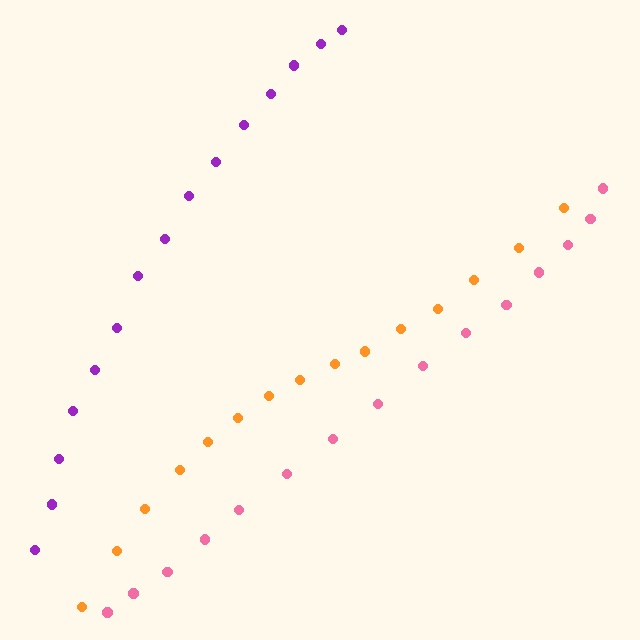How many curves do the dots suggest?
There are 3 distinct paths.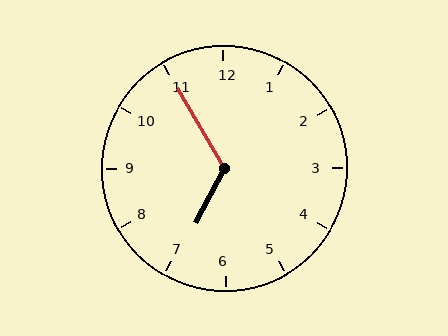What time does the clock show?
6:55.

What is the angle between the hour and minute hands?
Approximately 122 degrees.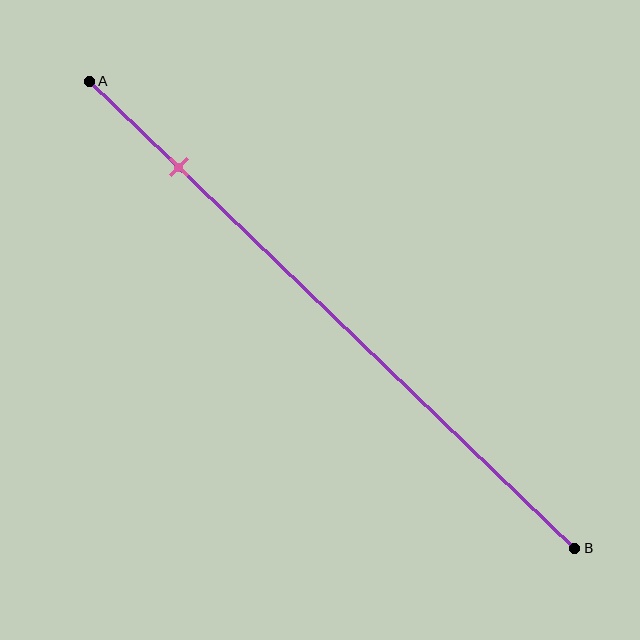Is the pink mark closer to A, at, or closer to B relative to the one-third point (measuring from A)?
The pink mark is closer to point A than the one-third point of segment AB.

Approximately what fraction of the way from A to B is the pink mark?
The pink mark is approximately 20% of the way from A to B.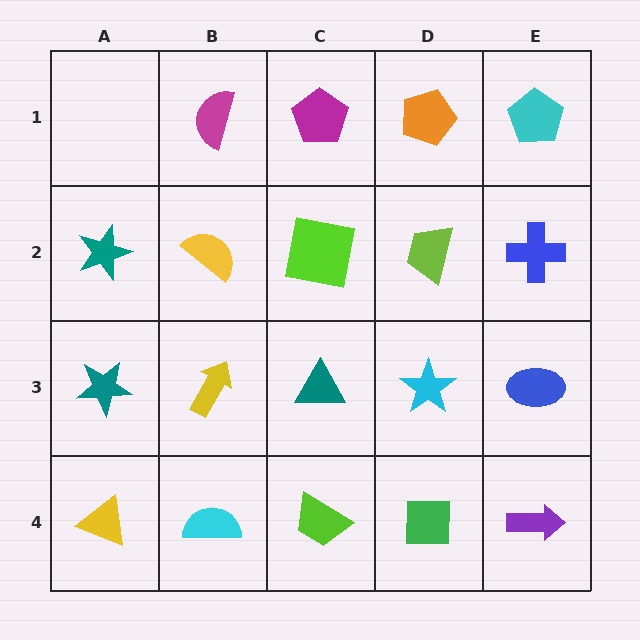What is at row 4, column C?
A lime trapezoid.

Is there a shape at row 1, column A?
No, that cell is empty.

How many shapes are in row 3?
5 shapes.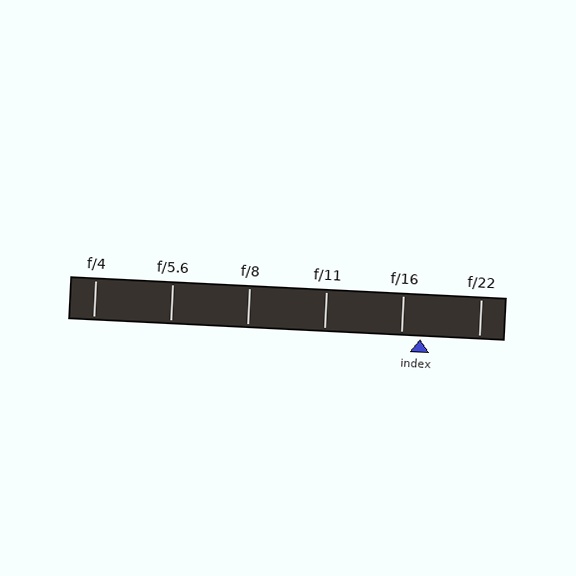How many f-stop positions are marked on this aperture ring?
There are 6 f-stop positions marked.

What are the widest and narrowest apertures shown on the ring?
The widest aperture shown is f/4 and the narrowest is f/22.